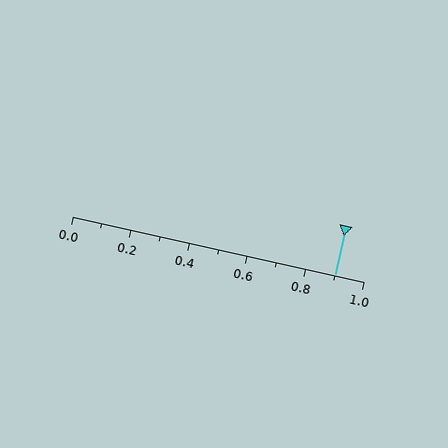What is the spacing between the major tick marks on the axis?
The major ticks are spaced 0.2 apart.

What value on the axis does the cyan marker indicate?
The marker indicates approximately 0.9.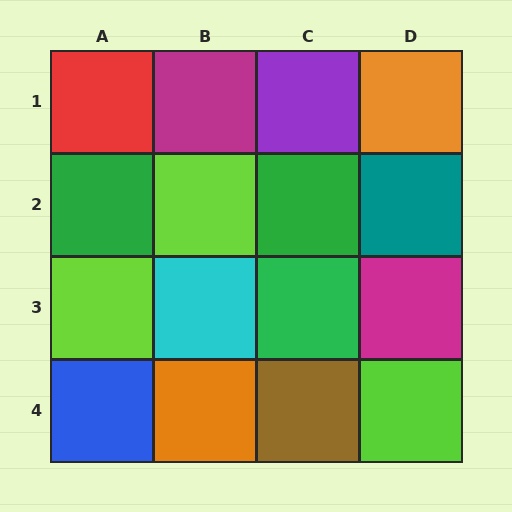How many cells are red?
1 cell is red.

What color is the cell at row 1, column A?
Red.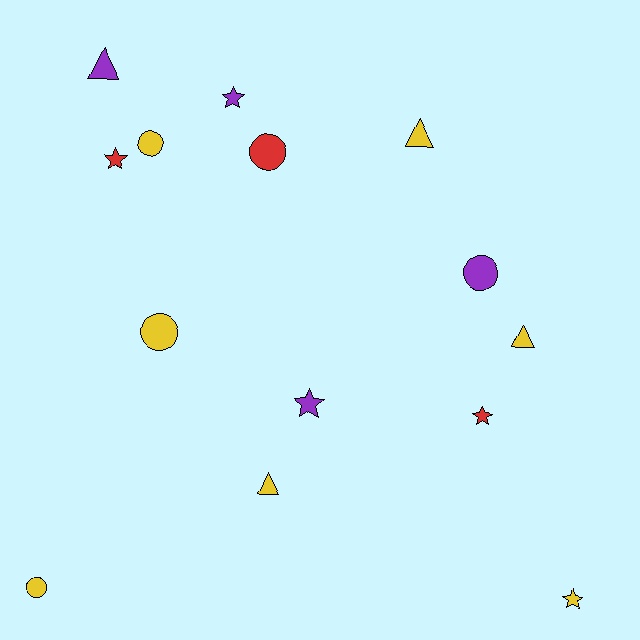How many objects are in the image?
There are 14 objects.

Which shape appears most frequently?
Star, with 5 objects.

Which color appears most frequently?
Yellow, with 7 objects.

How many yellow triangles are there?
There are 3 yellow triangles.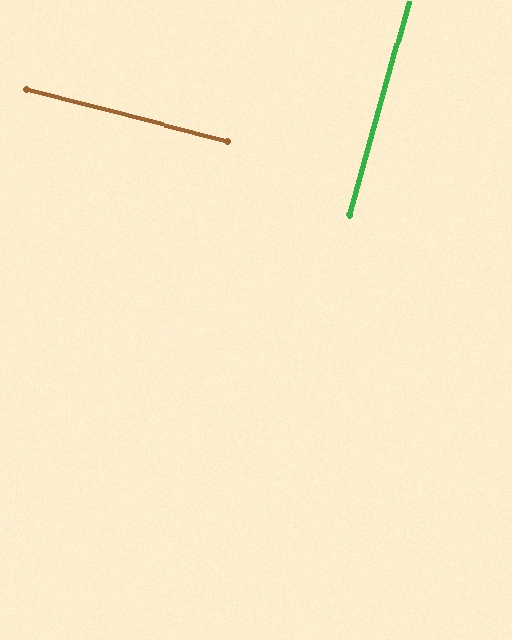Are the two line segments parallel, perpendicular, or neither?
Perpendicular — they meet at approximately 89°.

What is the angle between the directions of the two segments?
Approximately 89 degrees.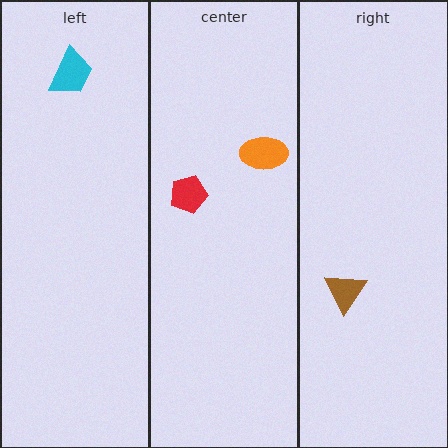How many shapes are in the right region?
1.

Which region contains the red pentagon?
The center region.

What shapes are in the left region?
The cyan trapezoid.